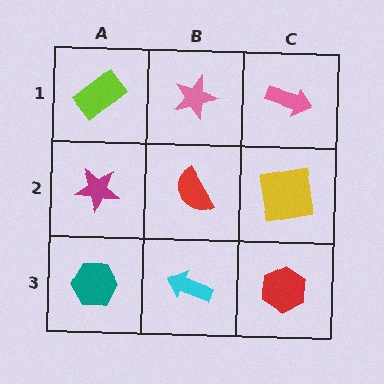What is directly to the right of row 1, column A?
A pink star.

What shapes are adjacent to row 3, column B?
A red semicircle (row 2, column B), a teal hexagon (row 3, column A), a red hexagon (row 3, column C).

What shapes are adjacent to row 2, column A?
A lime rectangle (row 1, column A), a teal hexagon (row 3, column A), a red semicircle (row 2, column B).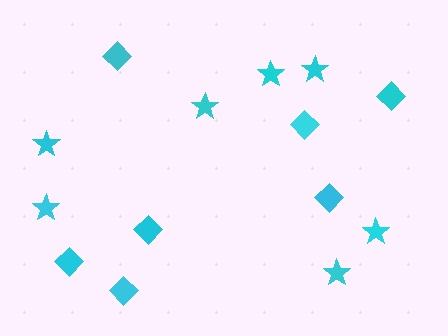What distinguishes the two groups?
There are 2 groups: one group of stars (7) and one group of diamonds (7).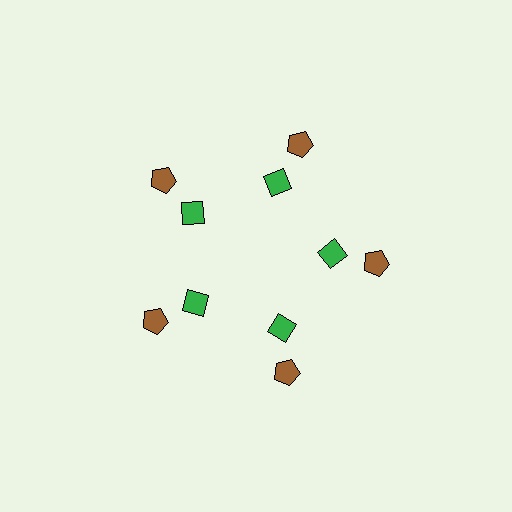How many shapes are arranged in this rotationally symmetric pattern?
There are 10 shapes, arranged in 5 groups of 2.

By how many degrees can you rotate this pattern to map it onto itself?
The pattern maps onto itself every 72 degrees of rotation.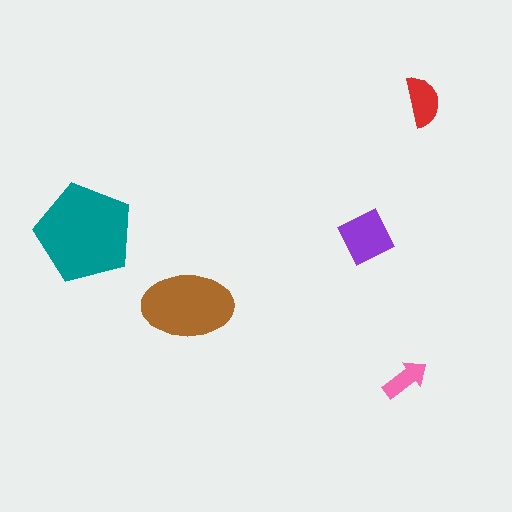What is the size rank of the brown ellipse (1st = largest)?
2nd.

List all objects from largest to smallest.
The teal pentagon, the brown ellipse, the purple diamond, the red semicircle, the pink arrow.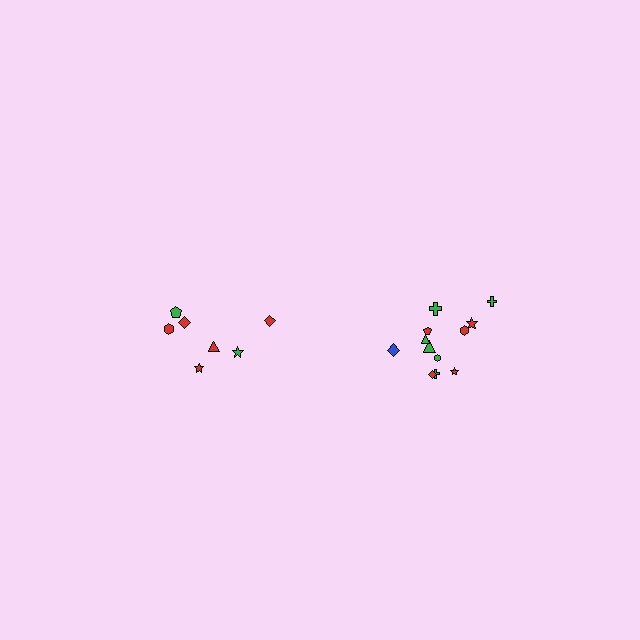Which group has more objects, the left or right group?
The right group.